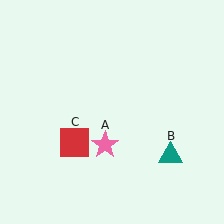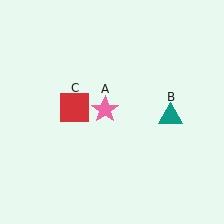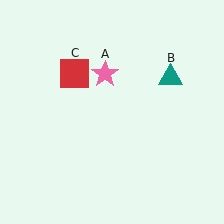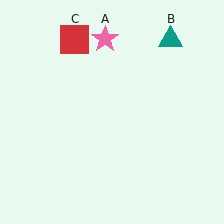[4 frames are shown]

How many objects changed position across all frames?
3 objects changed position: pink star (object A), teal triangle (object B), red square (object C).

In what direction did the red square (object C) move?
The red square (object C) moved up.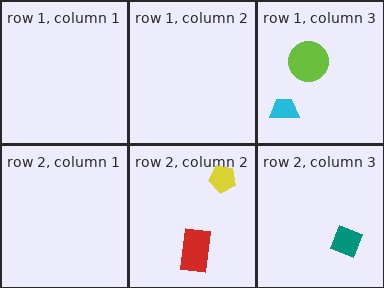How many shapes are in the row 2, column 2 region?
2.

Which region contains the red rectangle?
The row 2, column 2 region.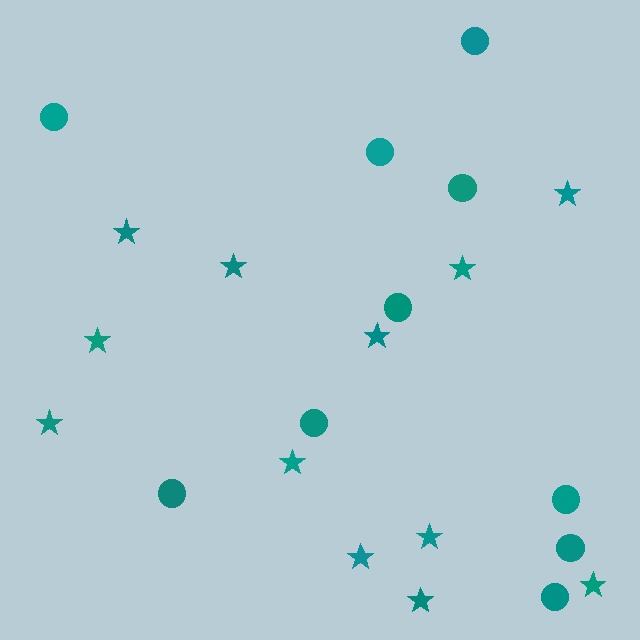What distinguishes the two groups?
There are 2 groups: one group of circles (10) and one group of stars (12).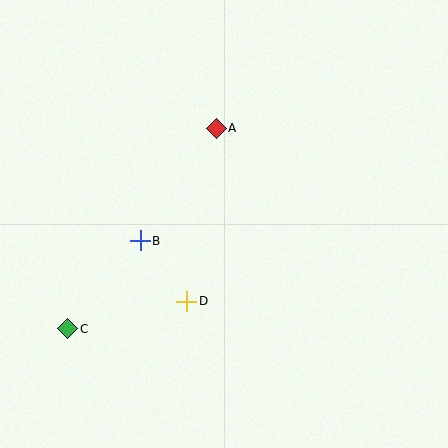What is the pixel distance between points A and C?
The distance between A and C is 250 pixels.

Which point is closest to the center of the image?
Point B at (140, 241) is closest to the center.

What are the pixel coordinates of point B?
Point B is at (140, 241).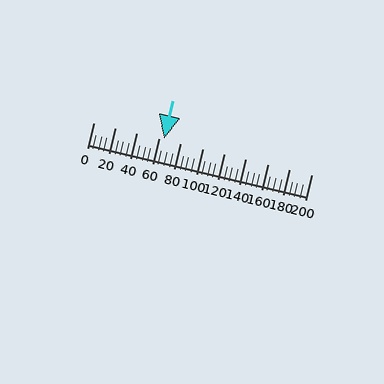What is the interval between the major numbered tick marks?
The major tick marks are spaced 20 units apart.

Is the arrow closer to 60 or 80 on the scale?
The arrow is closer to 60.